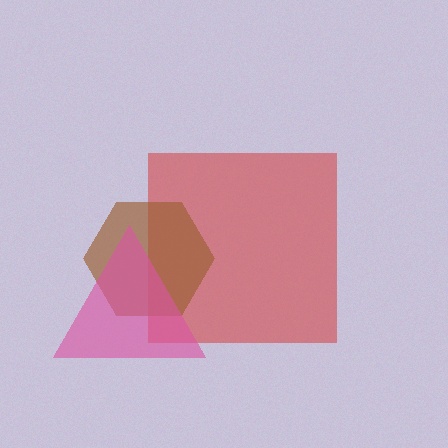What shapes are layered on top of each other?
The layered shapes are: a red square, a brown hexagon, a pink triangle.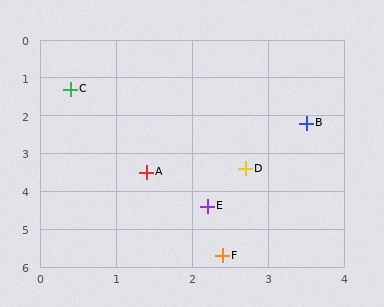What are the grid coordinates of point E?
Point E is at approximately (2.2, 4.4).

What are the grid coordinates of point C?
Point C is at approximately (0.4, 1.3).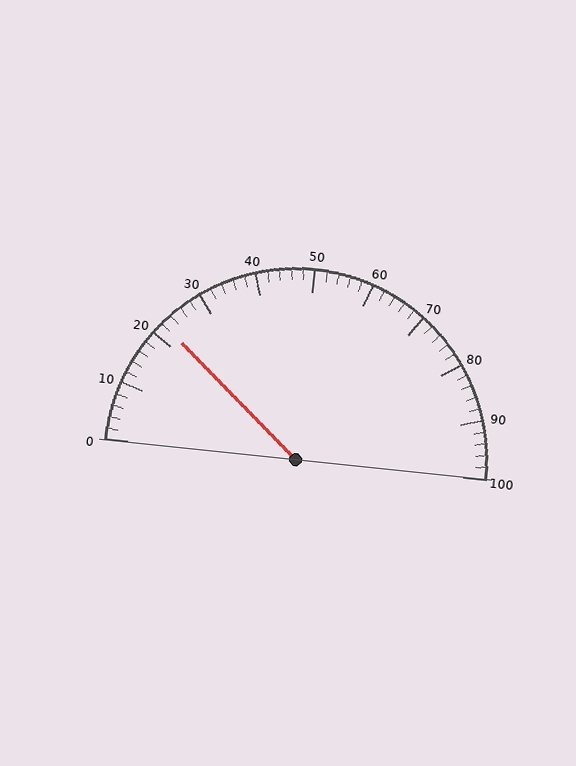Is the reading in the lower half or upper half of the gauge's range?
The reading is in the lower half of the range (0 to 100).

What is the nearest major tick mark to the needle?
The nearest major tick mark is 20.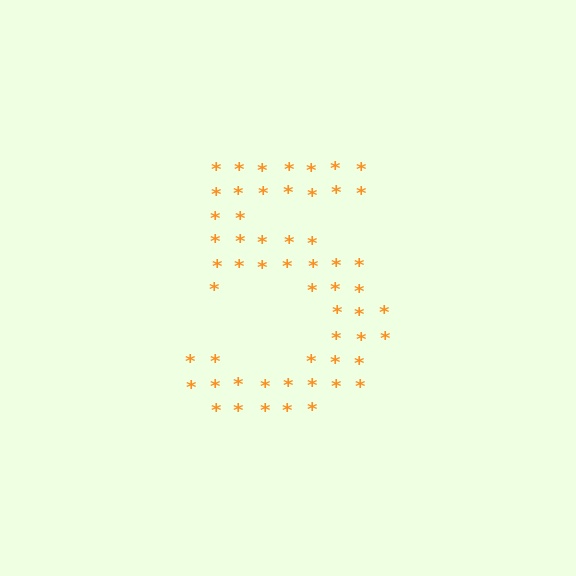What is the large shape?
The large shape is the digit 5.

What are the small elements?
The small elements are asterisks.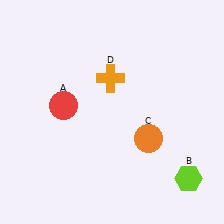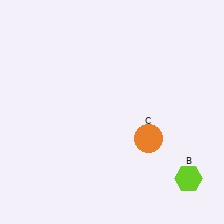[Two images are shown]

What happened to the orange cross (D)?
The orange cross (D) was removed in Image 2. It was in the top-left area of Image 1.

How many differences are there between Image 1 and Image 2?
There are 2 differences between the two images.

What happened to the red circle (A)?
The red circle (A) was removed in Image 2. It was in the top-left area of Image 1.